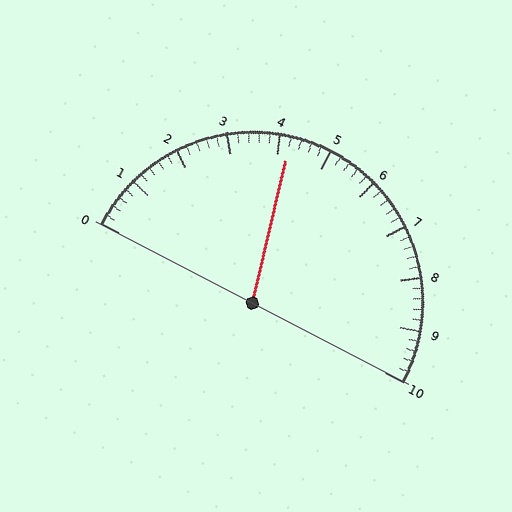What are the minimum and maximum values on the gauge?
The gauge ranges from 0 to 10.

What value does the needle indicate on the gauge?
The needle indicates approximately 4.2.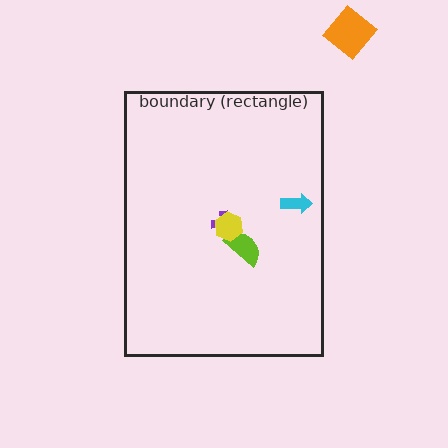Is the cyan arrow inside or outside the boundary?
Inside.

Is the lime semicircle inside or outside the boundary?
Inside.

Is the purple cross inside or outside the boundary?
Inside.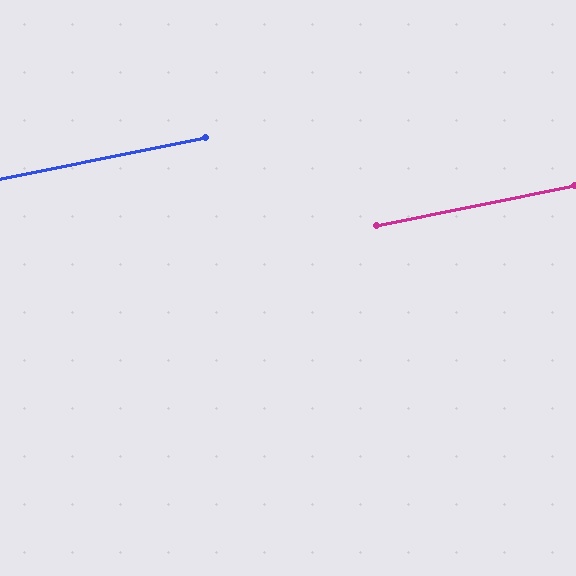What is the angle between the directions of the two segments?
Approximately 0 degrees.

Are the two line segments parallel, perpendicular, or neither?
Parallel — their directions differ by only 0.1°.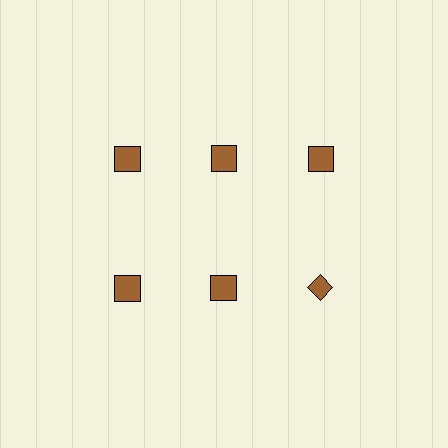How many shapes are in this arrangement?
There are 6 shapes arranged in a grid pattern.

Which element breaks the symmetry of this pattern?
The brown diamond in the second row, center column breaks the symmetry. All other shapes are brown squares.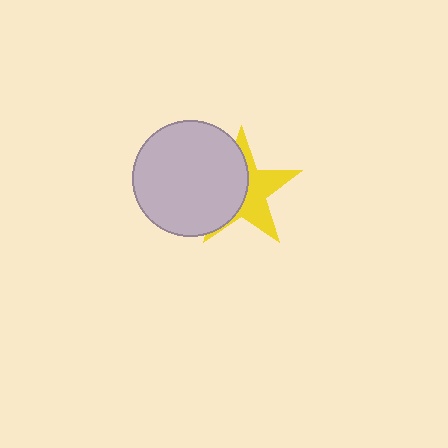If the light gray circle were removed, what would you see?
You would see the complete yellow star.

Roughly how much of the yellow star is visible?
About half of it is visible (roughly 48%).